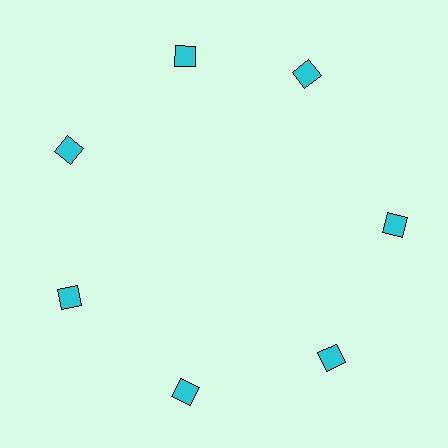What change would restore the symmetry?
The symmetry would be restored by rotating it back into even spacing with its neighbors so that all 7 squares sit at equal angles and equal distance from the center.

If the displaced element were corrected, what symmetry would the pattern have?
It would have 7-fold rotational symmetry — the pattern would map onto itself every 51 degrees.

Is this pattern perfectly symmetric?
No. The 7 cyan squares are arranged in a ring, but one element near the 1 o'clock position is rotated out of alignment along the ring, breaking the 7-fold rotational symmetry.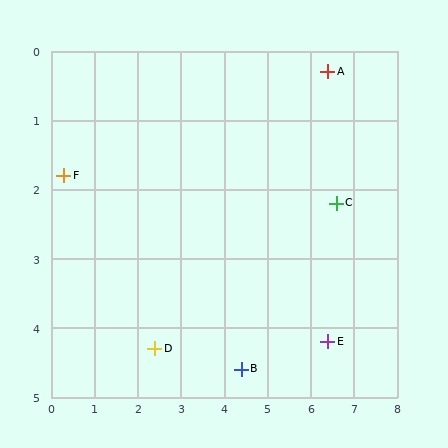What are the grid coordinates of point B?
Point B is at approximately (4.4, 4.6).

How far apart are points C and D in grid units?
Points C and D are about 4.7 grid units apart.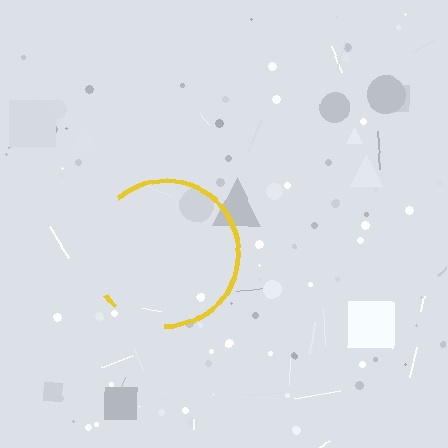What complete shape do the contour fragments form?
The contour fragments form a circle.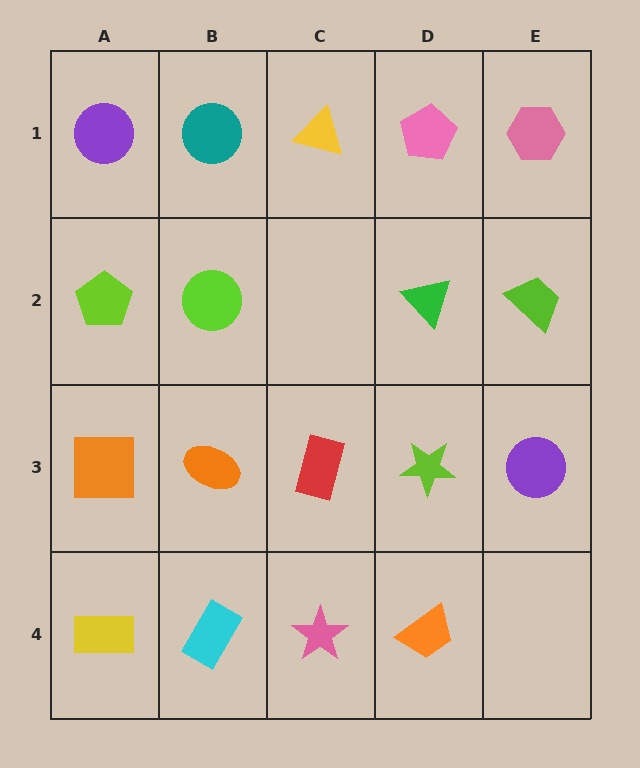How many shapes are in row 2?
4 shapes.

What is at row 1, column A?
A purple circle.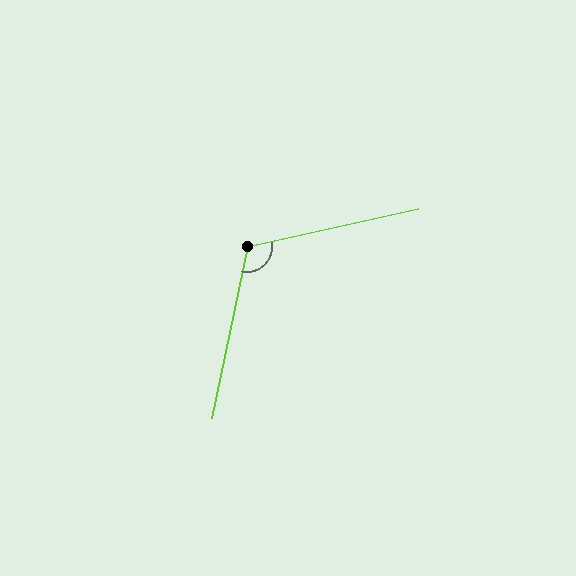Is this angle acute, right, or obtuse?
It is obtuse.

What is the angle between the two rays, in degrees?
Approximately 114 degrees.